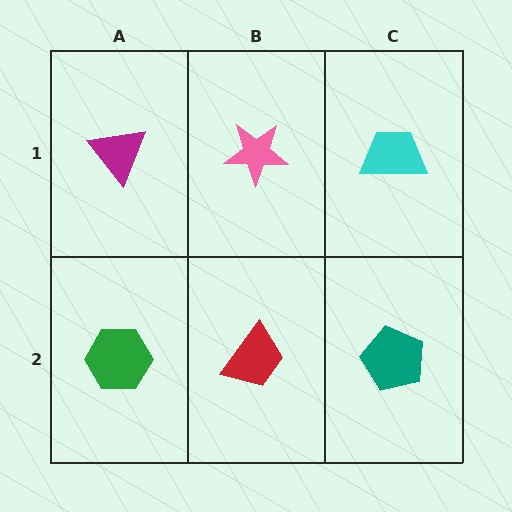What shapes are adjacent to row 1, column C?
A teal pentagon (row 2, column C), a pink star (row 1, column B).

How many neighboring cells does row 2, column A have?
2.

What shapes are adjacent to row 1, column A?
A green hexagon (row 2, column A), a pink star (row 1, column B).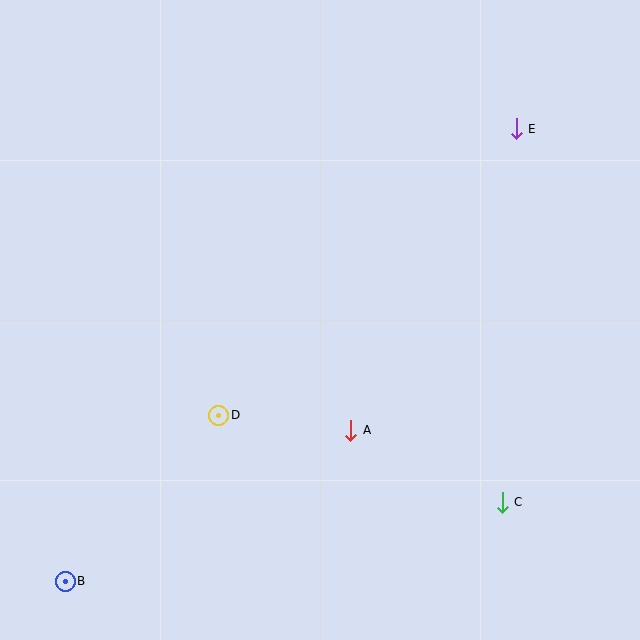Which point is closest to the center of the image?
Point A at (351, 430) is closest to the center.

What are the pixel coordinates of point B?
Point B is at (65, 581).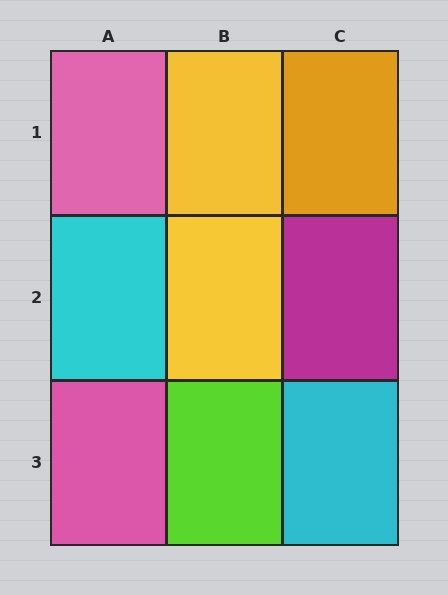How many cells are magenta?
1 cell is magenta.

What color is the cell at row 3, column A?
Pink.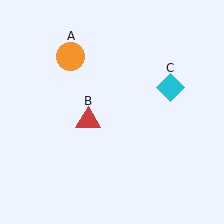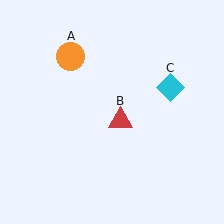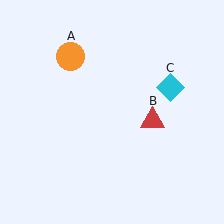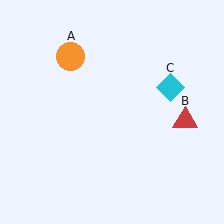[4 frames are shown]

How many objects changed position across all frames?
1 object changed position: red triangle (object B).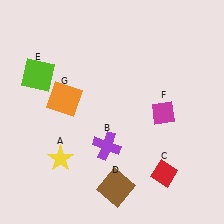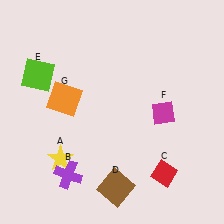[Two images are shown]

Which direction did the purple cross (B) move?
The purple cross (B) moved left.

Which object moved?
The purple cross (B) moved left.